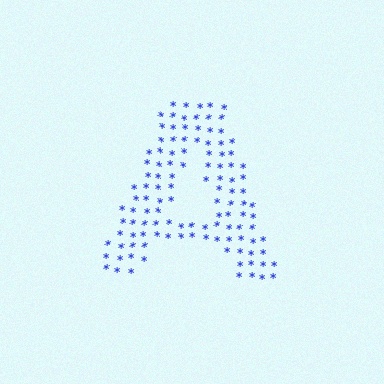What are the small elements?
The small elements are asterisks.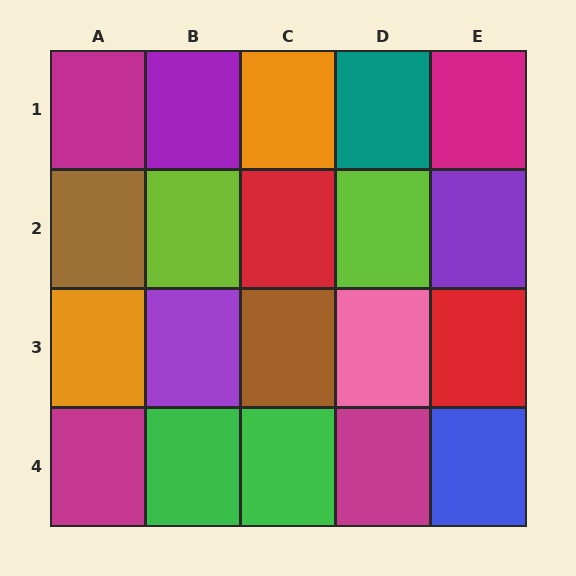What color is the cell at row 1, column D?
Teal.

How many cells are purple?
3 cells are purple.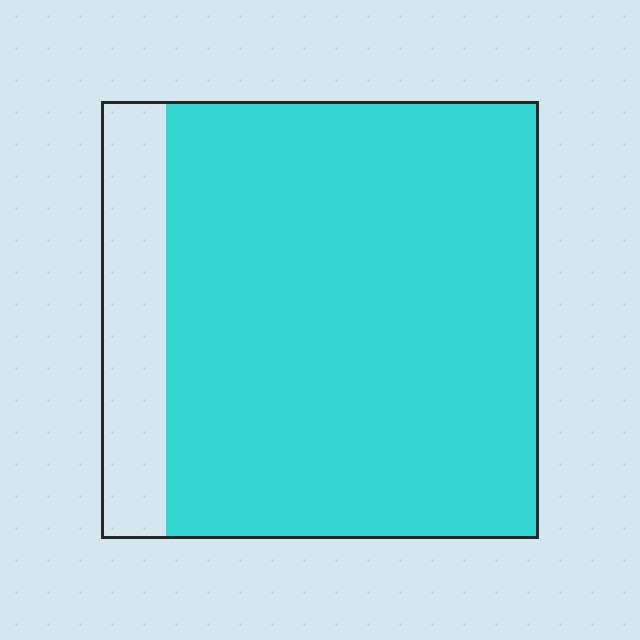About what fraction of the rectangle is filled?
About five sixths (5/6).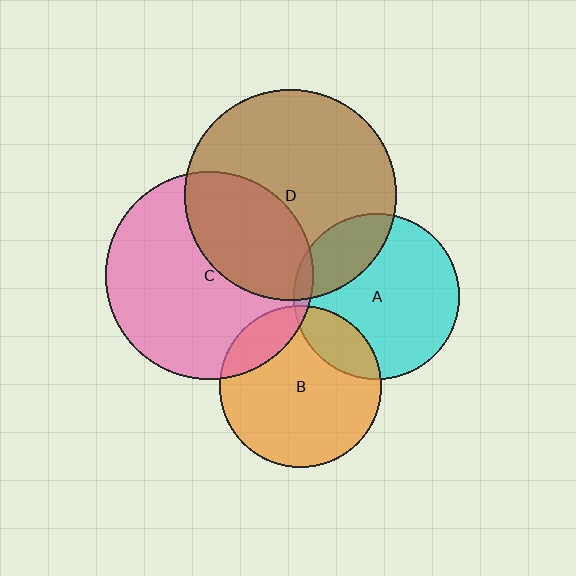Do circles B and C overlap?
Yes.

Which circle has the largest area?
Circle D (brown).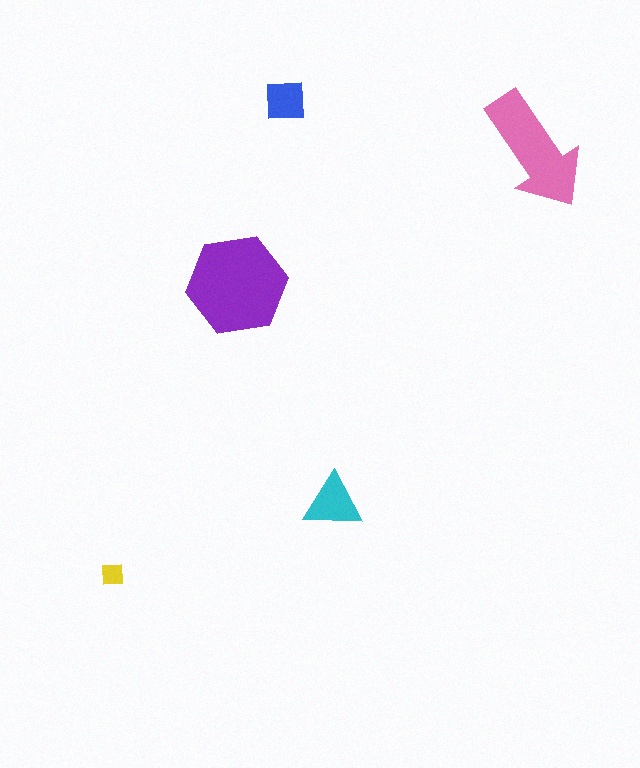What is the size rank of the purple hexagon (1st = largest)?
1st.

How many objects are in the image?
There are 5 objects in the image.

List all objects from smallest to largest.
The yellow square, the blue square, the cyan triangle, the pink arrow, the purple hexagon.